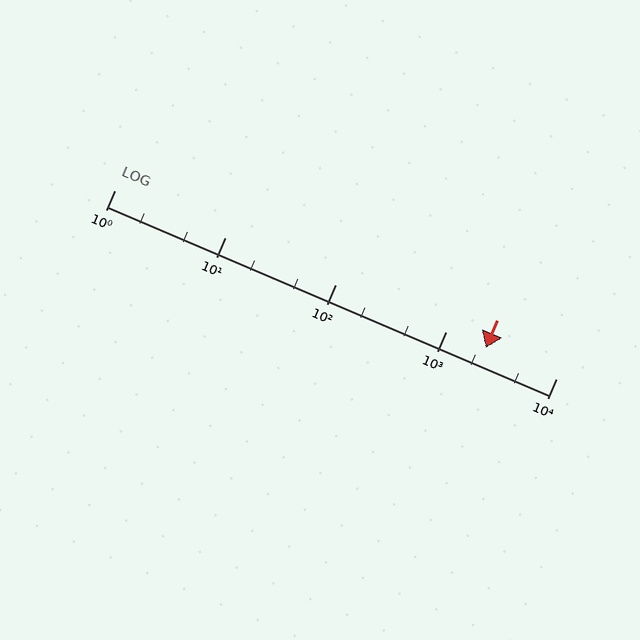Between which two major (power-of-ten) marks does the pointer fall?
The pointer is between 1000 and 10000.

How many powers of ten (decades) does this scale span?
The scale spans 4 decades, from 1 to 10000.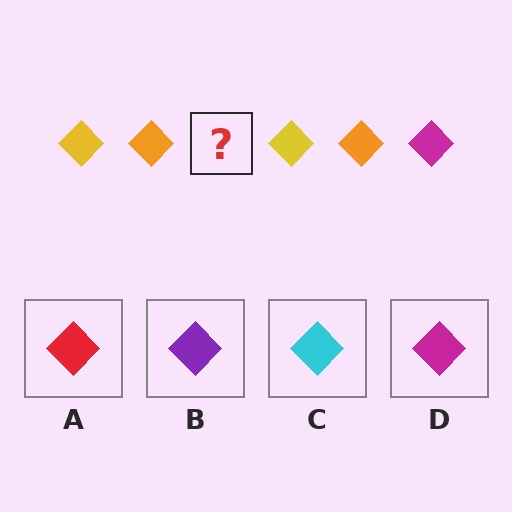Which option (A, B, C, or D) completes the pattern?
D.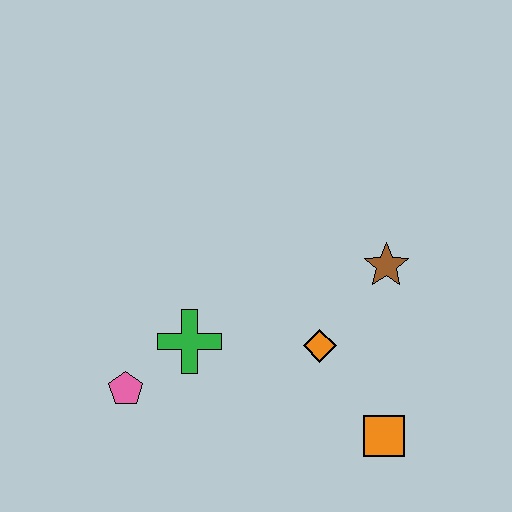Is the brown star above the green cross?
Yes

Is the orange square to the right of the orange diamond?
Yes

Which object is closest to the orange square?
The orange diamond is closest to the orange square.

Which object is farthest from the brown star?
The pink pentagon is farthest from the brown star.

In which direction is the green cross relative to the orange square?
The green cross is to the left of the orange square.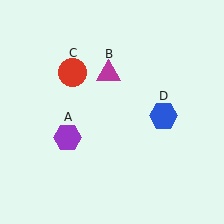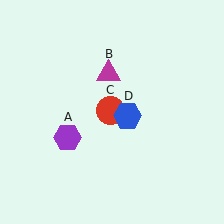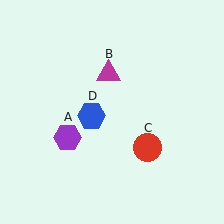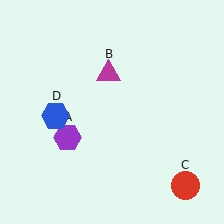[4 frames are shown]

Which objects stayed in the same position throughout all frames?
Purple hexagon (object A) and magenta triangle (object B) remained stationary.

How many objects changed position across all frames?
2 objects changed position: red circle (object C), blue hexagon (object D).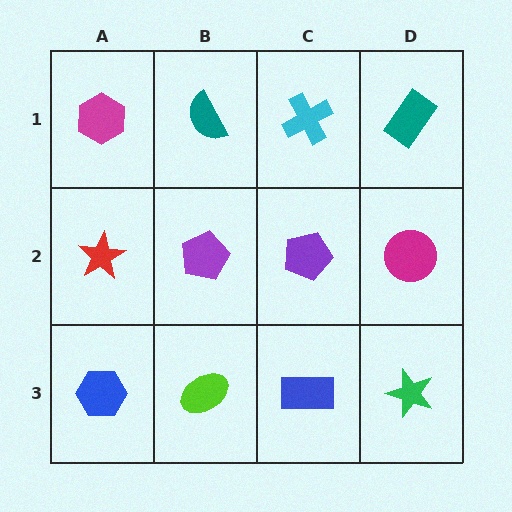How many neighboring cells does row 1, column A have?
2.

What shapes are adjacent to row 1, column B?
A purple pentagon (row 2, column B), a magenta hexagon (row 1, column A), a cyan cross (row 1, column C).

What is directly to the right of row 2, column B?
A purple pentagon.